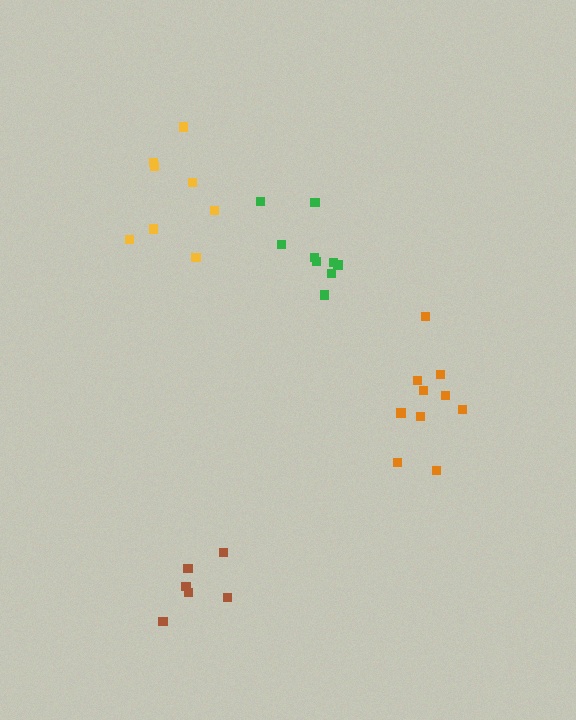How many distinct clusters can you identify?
There are 4 distinct clusters.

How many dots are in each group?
Group 1: 9 dots, Group 2: 8 dots, Group 3: 6 dots, Group 4: 10 dots (33 total).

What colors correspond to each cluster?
The clusters are colored: green, yellow, brown, orange.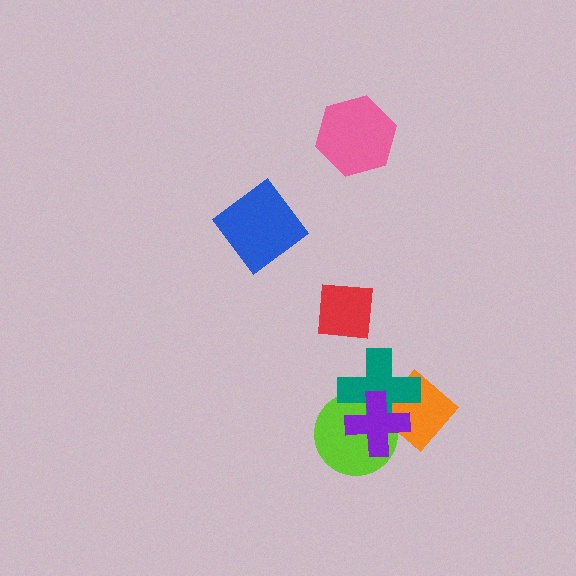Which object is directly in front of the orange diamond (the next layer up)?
The teal cross is directly in front of the orange diamond.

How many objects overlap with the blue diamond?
0 objects overlap with the blue diamond.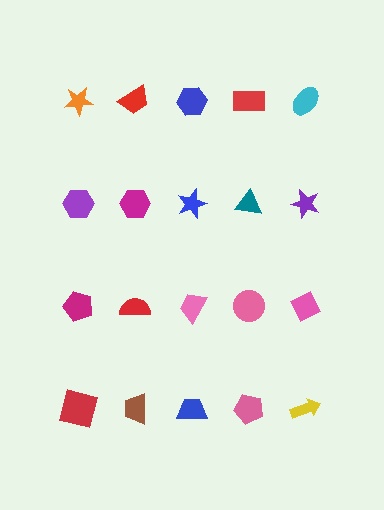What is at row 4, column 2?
A brown trapezoid.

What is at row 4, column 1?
A red square.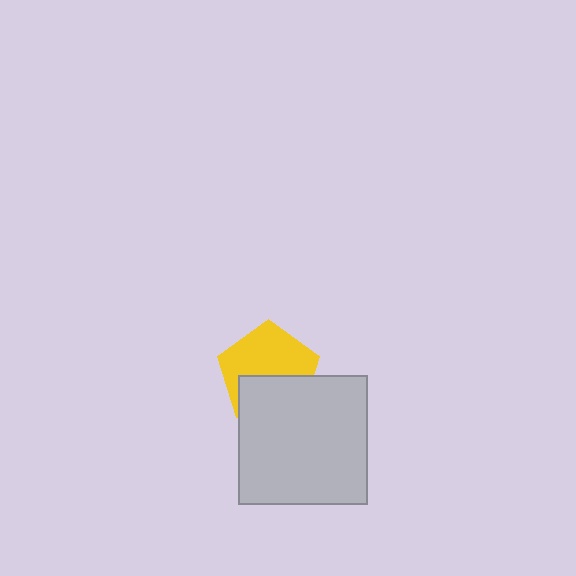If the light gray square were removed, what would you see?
You would see the complete yellow pentagon.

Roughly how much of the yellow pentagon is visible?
About half of it is visible (roughly 58%).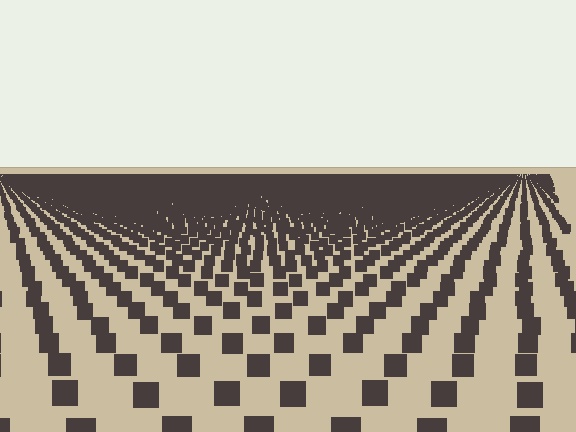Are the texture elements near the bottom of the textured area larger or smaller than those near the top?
Larger. Near the bottom, elements are closer to the viewer and appear at a bigger on-screen size.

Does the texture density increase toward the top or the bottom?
Density increases toward the top.